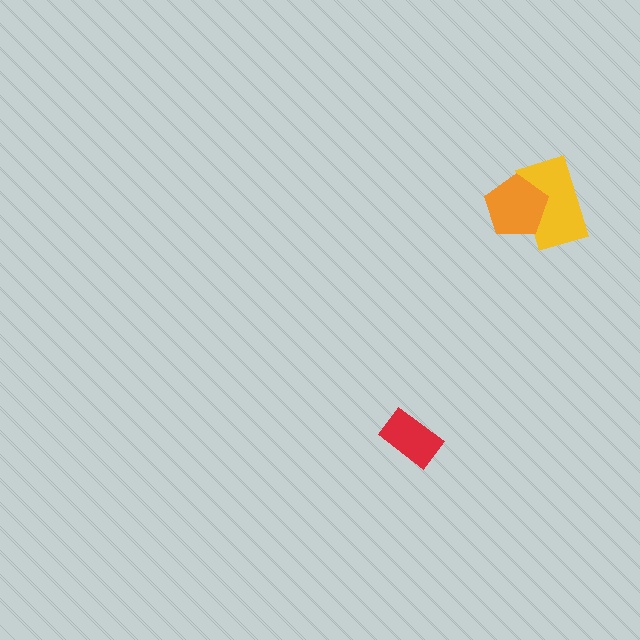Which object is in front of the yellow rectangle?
The orange pentagon is in front of the yellow rectangle.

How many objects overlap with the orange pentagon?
1 object overlaps with the orange pentagon.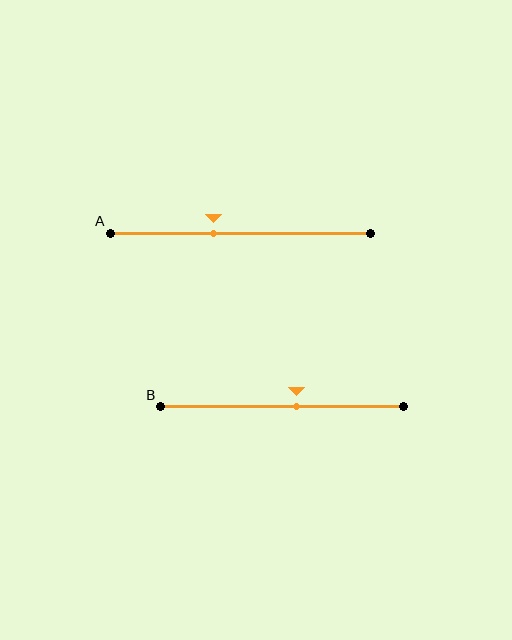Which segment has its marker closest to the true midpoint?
Segment B has its marker closest to the true midpoint.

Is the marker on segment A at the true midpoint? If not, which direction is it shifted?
No, the marker on segment A is shifted to the left by about 10% of the segment length.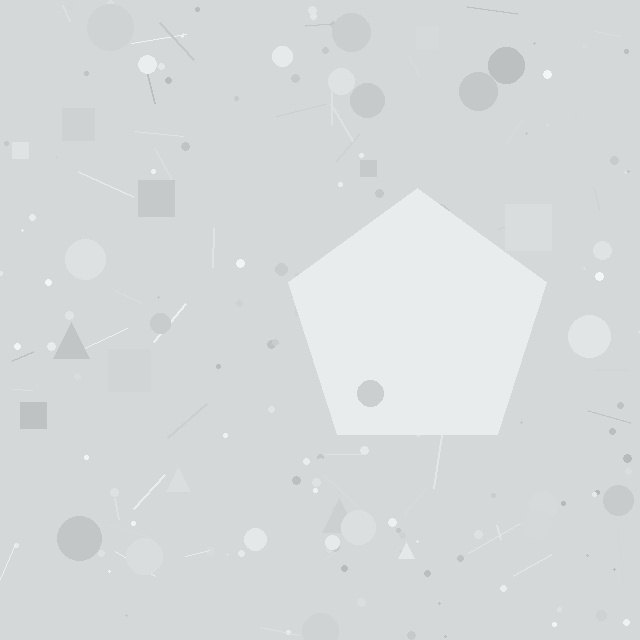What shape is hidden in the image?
A pentagon is hidden in the image.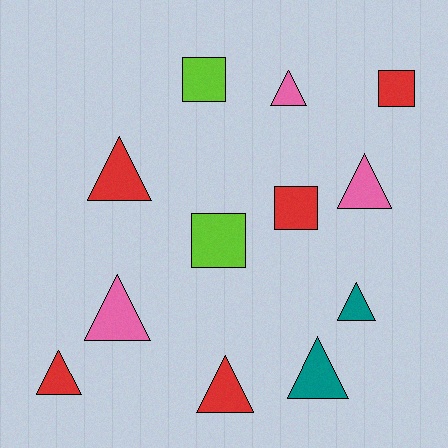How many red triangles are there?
There are 3 red triangles.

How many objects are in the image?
There are 12 objects.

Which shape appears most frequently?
Triangle, with 8 objects.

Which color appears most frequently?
Red, with 5 objects.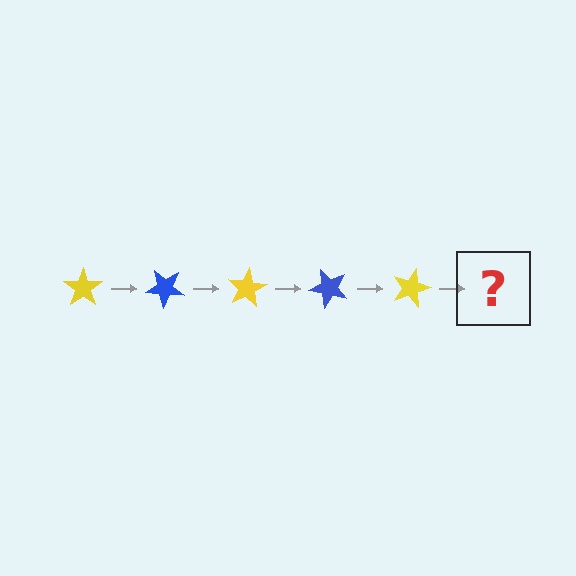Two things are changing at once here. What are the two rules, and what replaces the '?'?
The two rules are that it rotates 40 degrees each step and the color cycles through yellow and blue. The '?' should be a blue star, rotated 200 degrees from the start.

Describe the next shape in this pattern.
It should be a blue star, rotated 200 degrees from the start.